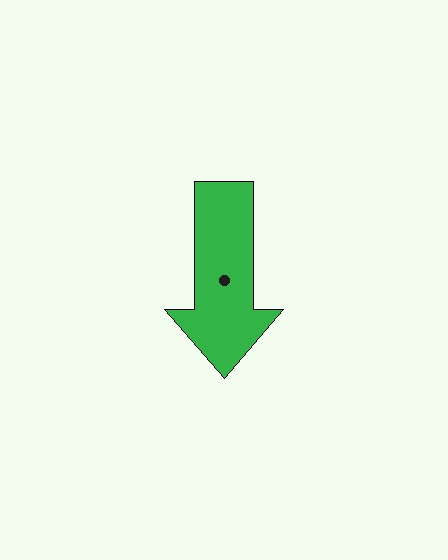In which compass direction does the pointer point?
South.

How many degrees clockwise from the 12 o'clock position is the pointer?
Approximately 180 degrees.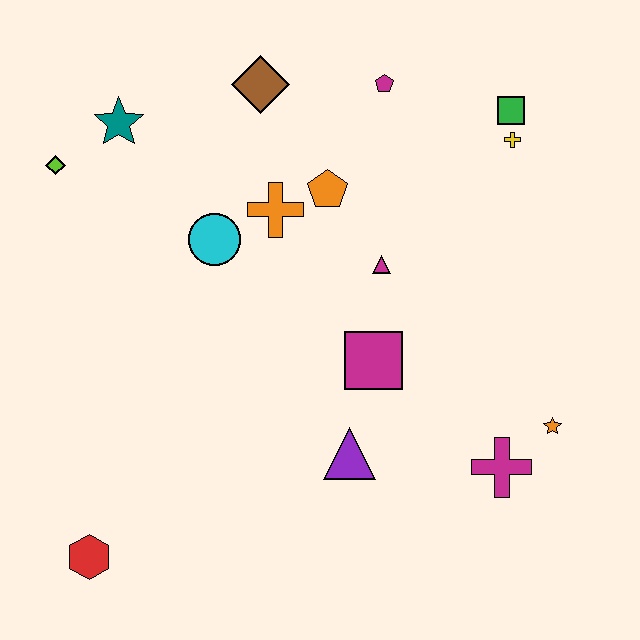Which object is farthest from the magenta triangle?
The red hexagon is farthest from the magenta triangle.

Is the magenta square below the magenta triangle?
Yes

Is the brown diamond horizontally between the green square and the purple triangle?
No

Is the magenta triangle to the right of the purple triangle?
Yes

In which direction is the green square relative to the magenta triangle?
The green square is above the magenta triangle.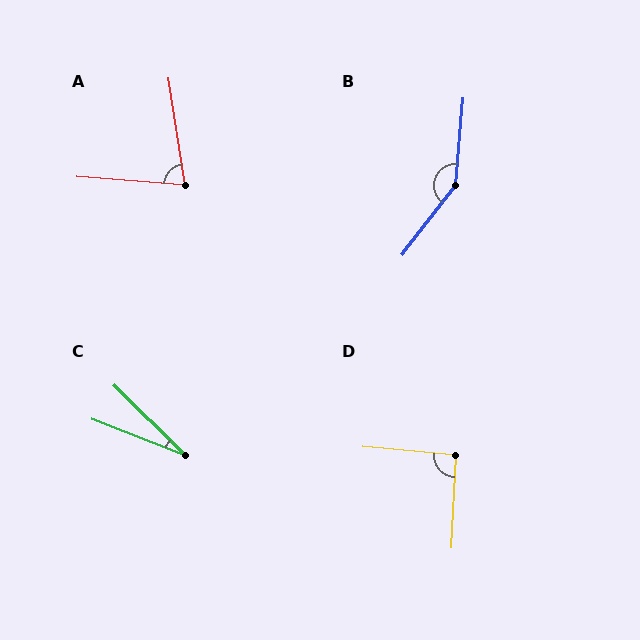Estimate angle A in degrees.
Approximately 76 degrees.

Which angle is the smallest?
C, at approximately 23 degrees.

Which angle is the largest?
B, at approximately 147 degrees.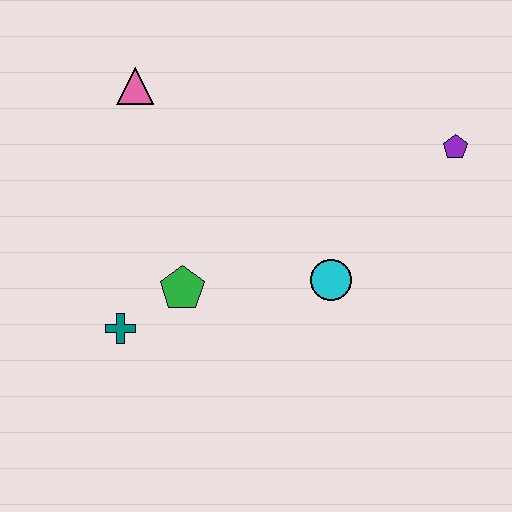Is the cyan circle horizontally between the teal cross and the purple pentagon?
Yes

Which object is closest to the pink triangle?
The green pentagon is closest to the pink triangle.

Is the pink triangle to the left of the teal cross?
No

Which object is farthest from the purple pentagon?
The teal cross is farthest from the purple pentagon.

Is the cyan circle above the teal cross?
Yes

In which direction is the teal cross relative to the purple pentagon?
The teal cross is to the left of the purple pentagon.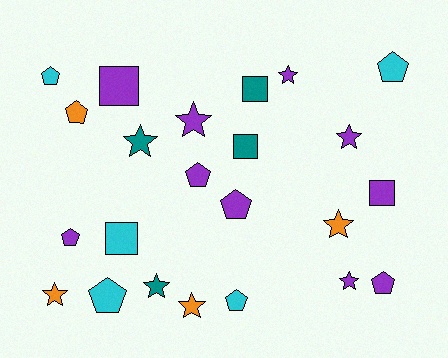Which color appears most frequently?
Purple, with 10 objects.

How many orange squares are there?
There are no orange squares.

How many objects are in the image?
There are 23 objects.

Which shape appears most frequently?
Star, with 9 objects.